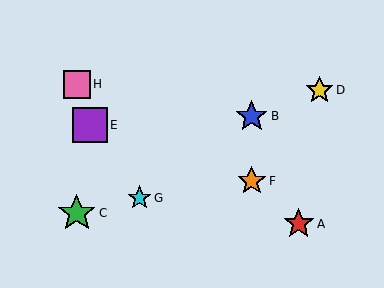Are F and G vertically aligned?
No, F is at x≈252 and G is at x≈139.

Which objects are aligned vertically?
Objects B, F are aligned vertically.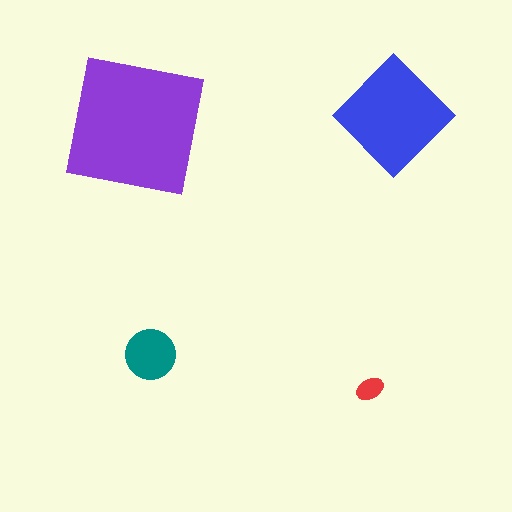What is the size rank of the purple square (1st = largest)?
1st.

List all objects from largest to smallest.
The purple square, the blue diamond, the teal circle, the red ellipse.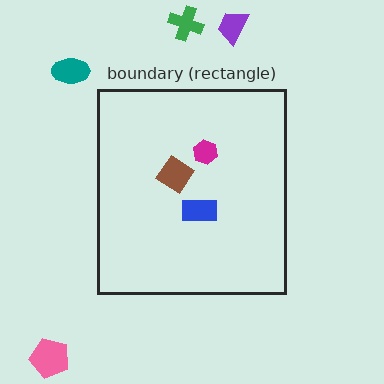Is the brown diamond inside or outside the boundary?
Inside.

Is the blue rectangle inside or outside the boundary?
Inside.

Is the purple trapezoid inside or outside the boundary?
Outside.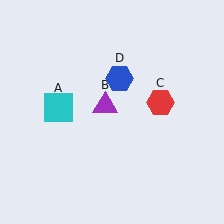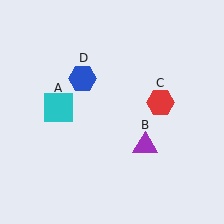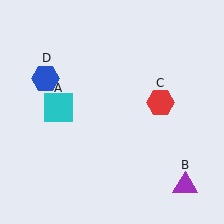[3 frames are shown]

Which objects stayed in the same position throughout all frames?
Cyan square (object A) and red hexagon (object C) remained stationary.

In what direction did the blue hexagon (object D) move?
The blue hexagon (object D) moved left.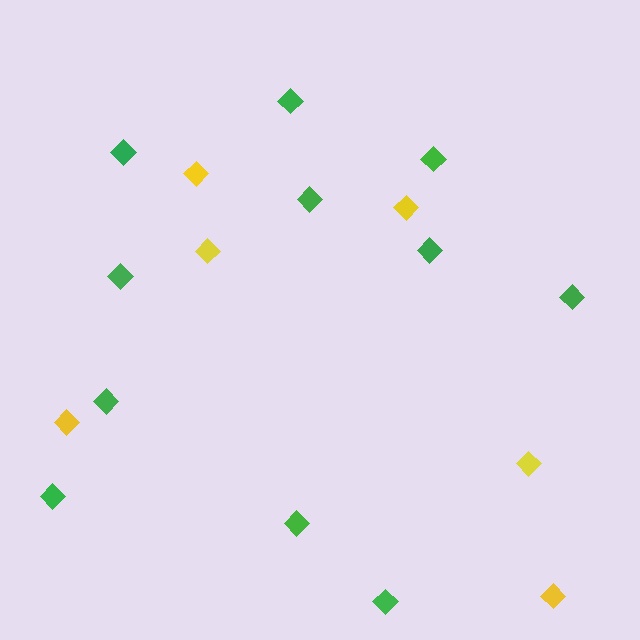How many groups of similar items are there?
There are 2 groups: one group of yellow diamonds (6) and one group of green diamonds (11).